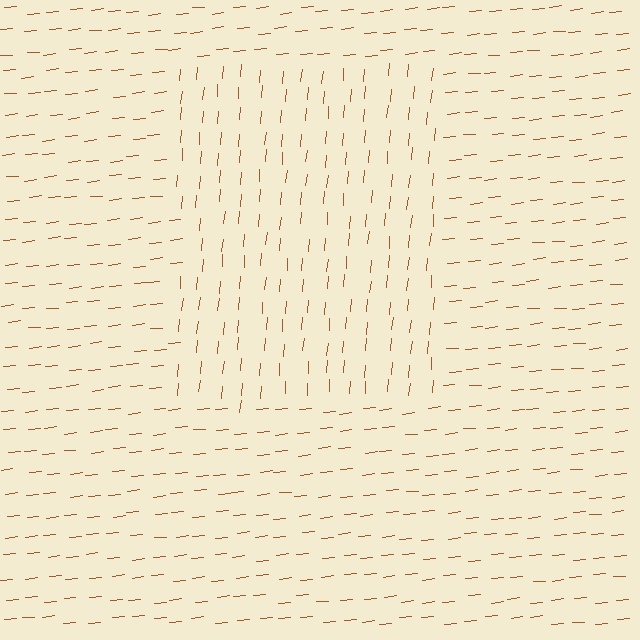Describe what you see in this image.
The image is filled with small brown line segments. A rectangle region in the image has lines oriented differently from the surrounding lines, creating a visible texture boundary.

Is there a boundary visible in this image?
Yes, there is a texture boundary formed by a change in line orientation.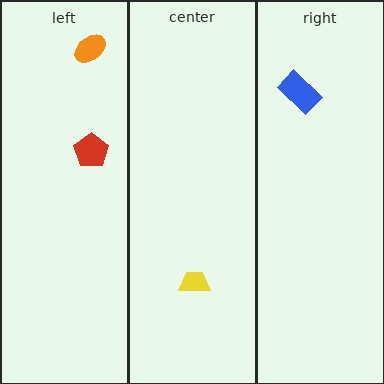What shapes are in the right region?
The blue rectangle.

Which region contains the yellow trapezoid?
The center region.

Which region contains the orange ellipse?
The left region.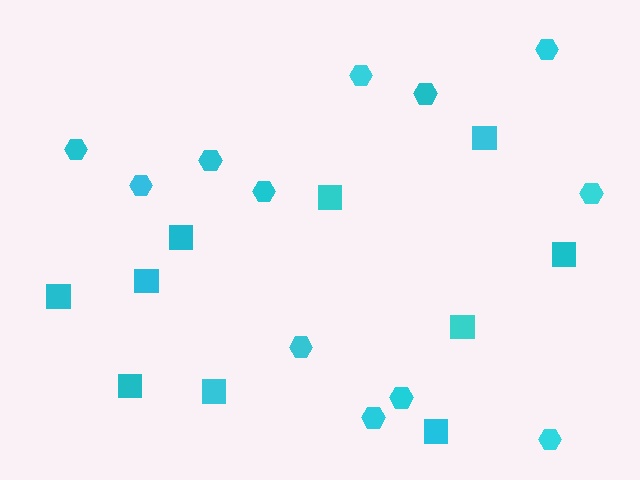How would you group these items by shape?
There are 2 groups: one group of squares (10) and one group of hexagons (12).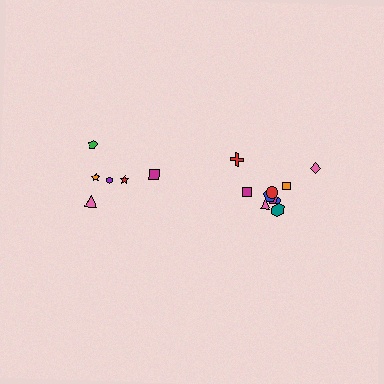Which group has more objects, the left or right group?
The right group.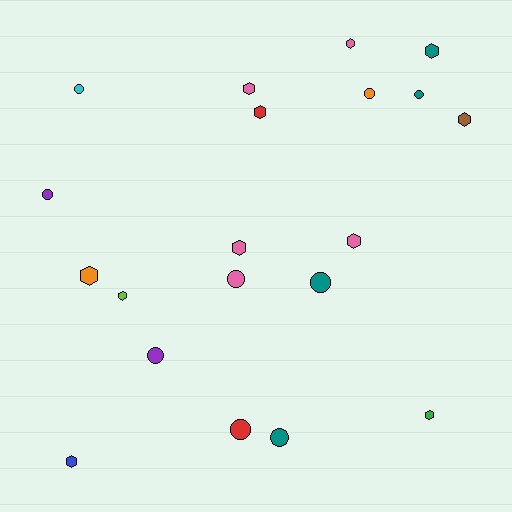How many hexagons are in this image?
There are 11 hexagons.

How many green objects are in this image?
There is 1 green object.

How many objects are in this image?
There are 20 objects.